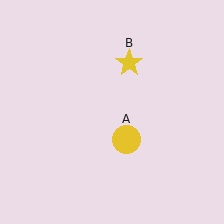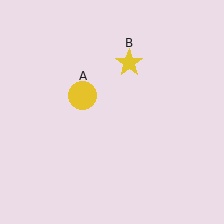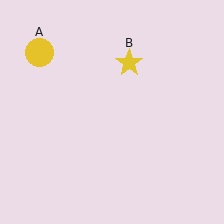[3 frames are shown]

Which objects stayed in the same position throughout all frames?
Yellow star (object B) remained stationary.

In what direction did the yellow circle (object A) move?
The yellow circle (object A) moved up and to the left.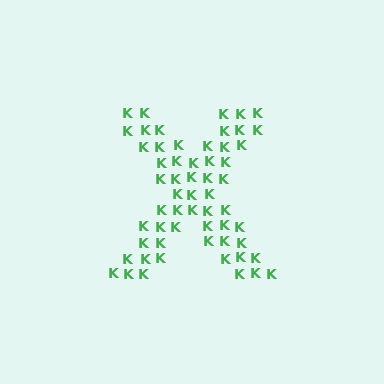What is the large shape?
The large shape is the letter X.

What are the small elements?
The small elements are letter K's.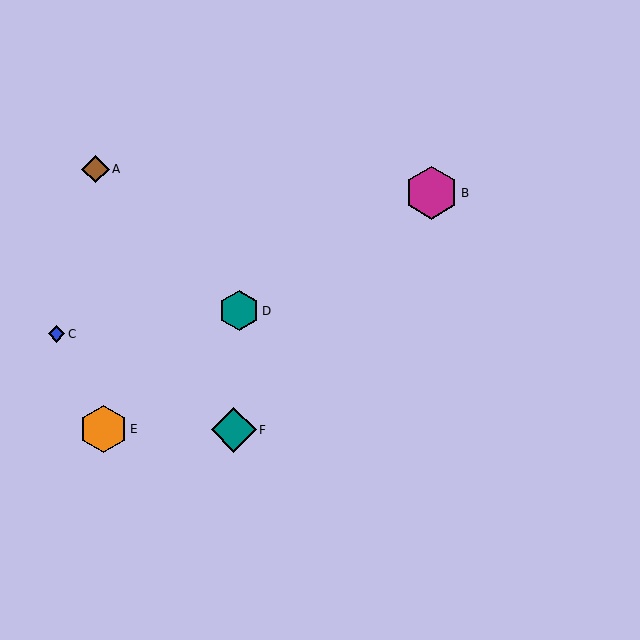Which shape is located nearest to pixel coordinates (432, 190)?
The magenta hexagon (labeled B) at (432, 193) is nearest to that location.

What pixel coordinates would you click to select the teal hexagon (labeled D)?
Click at (239, 311) to select the teal hexagon D.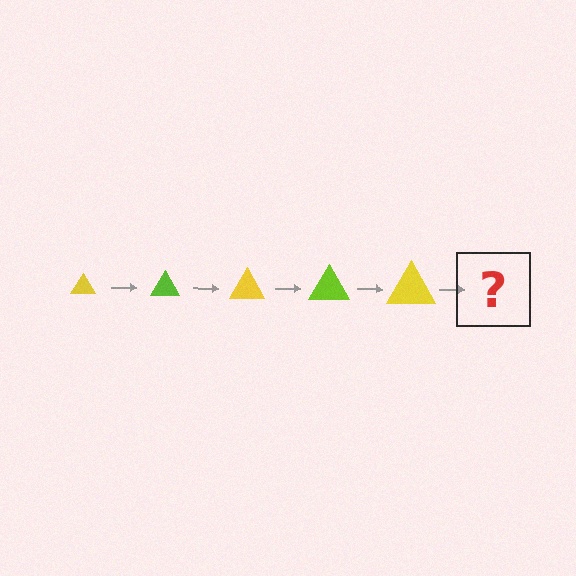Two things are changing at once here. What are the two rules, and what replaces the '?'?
The two rules are that the triangle grows larger each step and the color cycles through yellow and lime. The '?' should be a lime triangle, larger than the previous one.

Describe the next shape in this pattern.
It should be a lime triangle, larger than the previous one.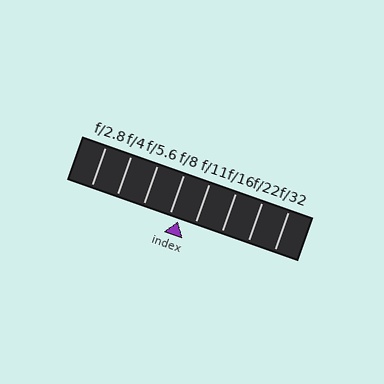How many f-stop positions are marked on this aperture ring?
There are 8 f-stop positions marked.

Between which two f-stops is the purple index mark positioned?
The index mark is between f/8 and f/11.